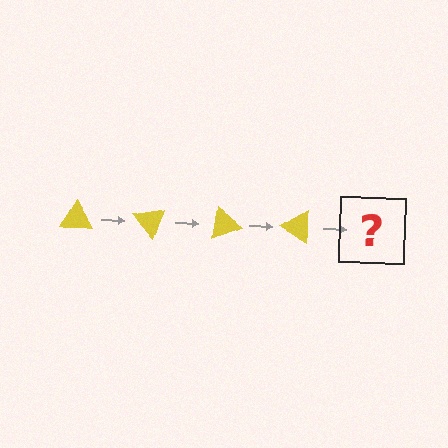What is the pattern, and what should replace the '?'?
The pattern is that the triangle rotates 50 degrees each step. The '?' should be a yellow triangle rotated 200 degrees.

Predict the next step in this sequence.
The next step is a yellow triangle rotated 200 degrees.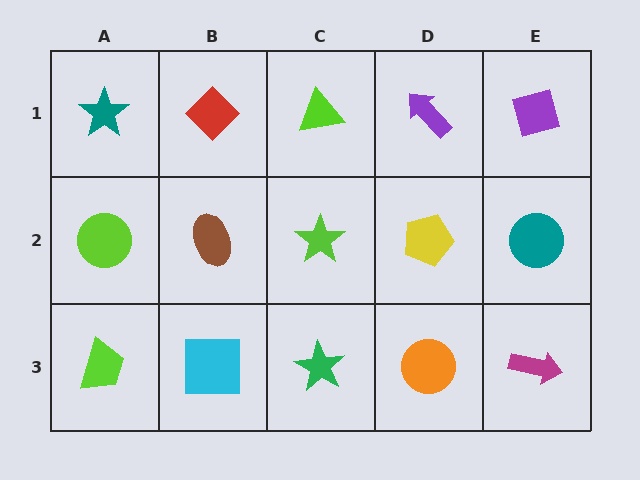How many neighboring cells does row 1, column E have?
2.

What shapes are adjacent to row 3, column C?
A lime star (row 2, column C), a cyan square (row 3, column B), an orange circle (row 3, column D).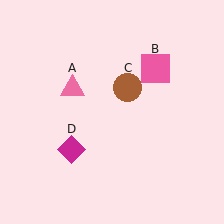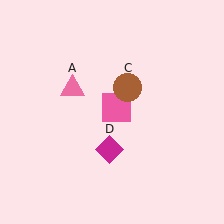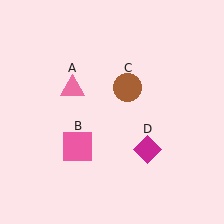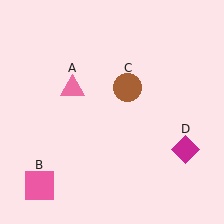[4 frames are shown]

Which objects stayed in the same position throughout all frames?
Pink triangle (object A) and brown circle (object C) remained stationary.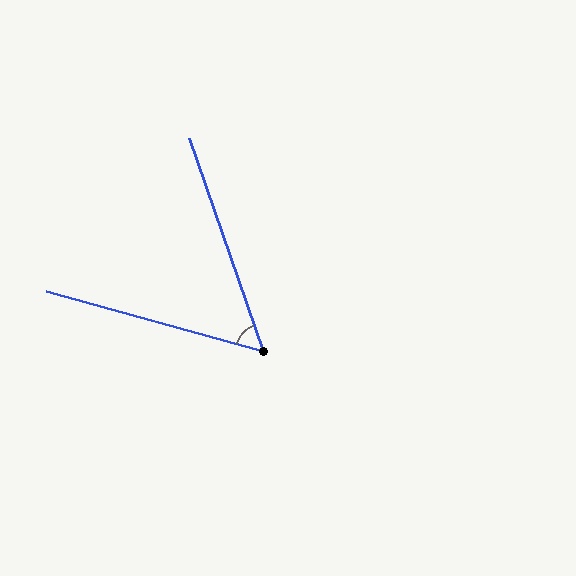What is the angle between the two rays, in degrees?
Approximately 55 degrees.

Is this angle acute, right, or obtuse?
It is acute.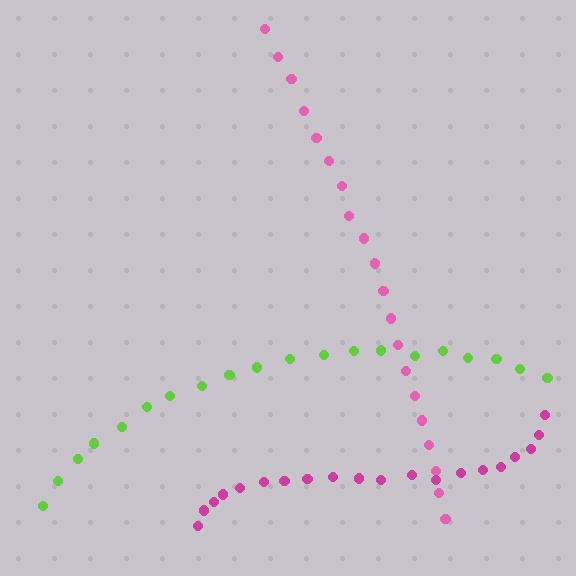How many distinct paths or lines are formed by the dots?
There are 3 distinct paths.